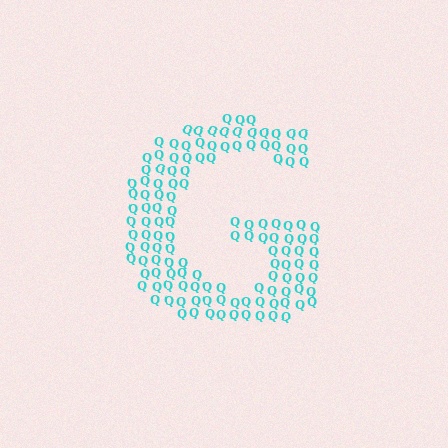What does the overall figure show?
The overall figure shows the letter G.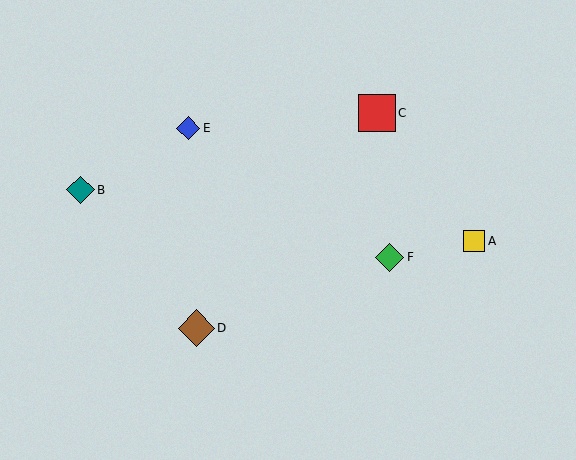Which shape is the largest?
The red square (labeled C) is the largest.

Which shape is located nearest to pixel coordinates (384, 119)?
The red square (labeled C) at (377, 113) is nearest to that location.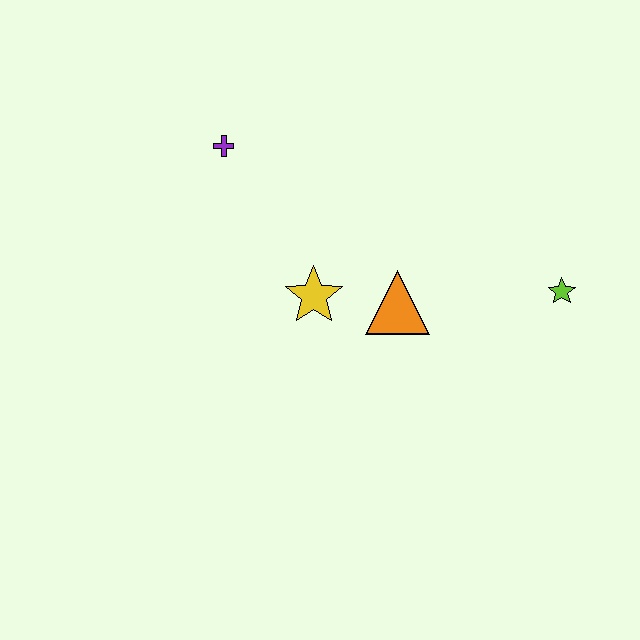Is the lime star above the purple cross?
No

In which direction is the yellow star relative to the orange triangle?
The yellow star is to the left of the orange triangle.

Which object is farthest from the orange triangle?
The purple cross is farthest from the orange triangle.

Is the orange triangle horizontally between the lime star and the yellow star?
Yes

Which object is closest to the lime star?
The orange triangle is closest to the lime star.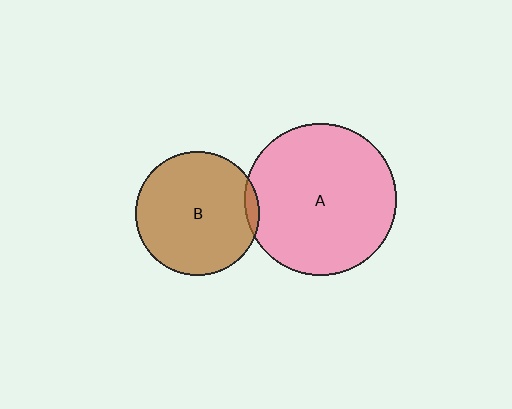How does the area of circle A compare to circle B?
Approximately 1.5 times.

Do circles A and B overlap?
Yes.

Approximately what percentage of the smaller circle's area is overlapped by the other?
Approximately 5%.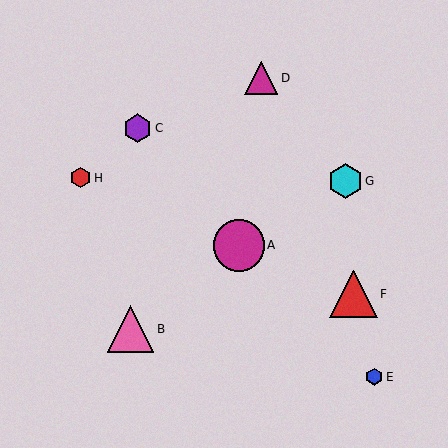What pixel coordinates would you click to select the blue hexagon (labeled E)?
Click at (374, 377) to select the blue hexagon E.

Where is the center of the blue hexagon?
The center of the blue hexagon is at (374, 377).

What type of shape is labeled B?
Shape B is a pink triangle.